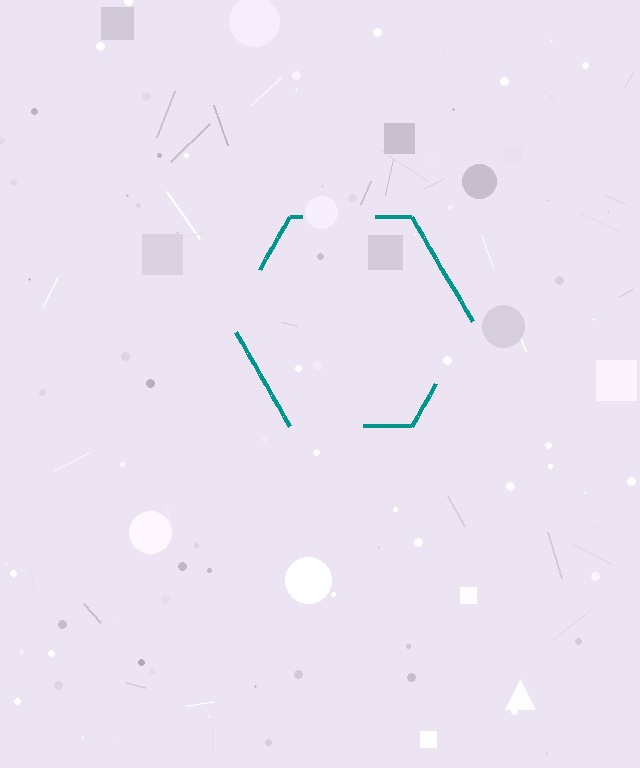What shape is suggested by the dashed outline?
The dashed outline suggests a hexagon.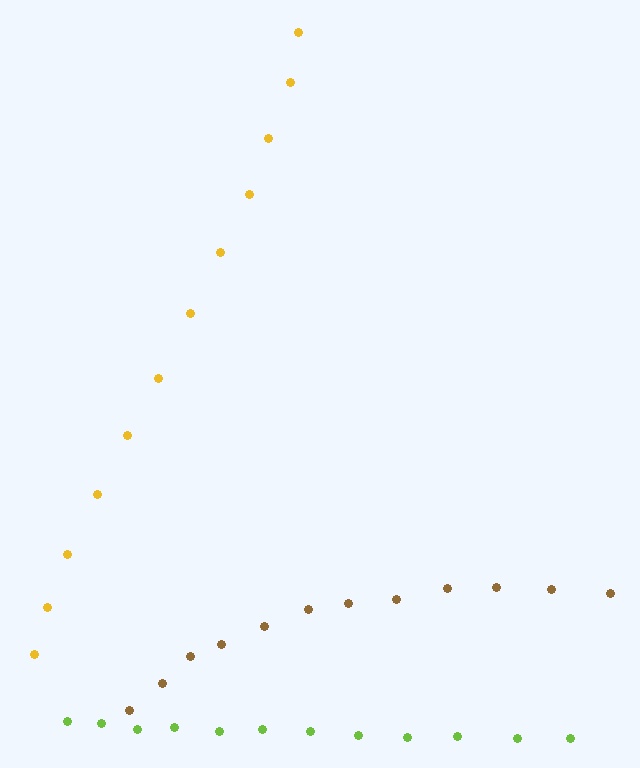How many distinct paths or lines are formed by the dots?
There are 3 distinct paths.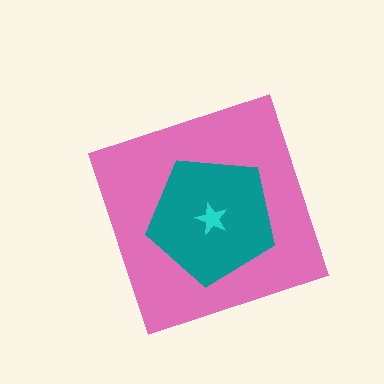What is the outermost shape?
The pink diamond.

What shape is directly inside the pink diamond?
The teal pentagon.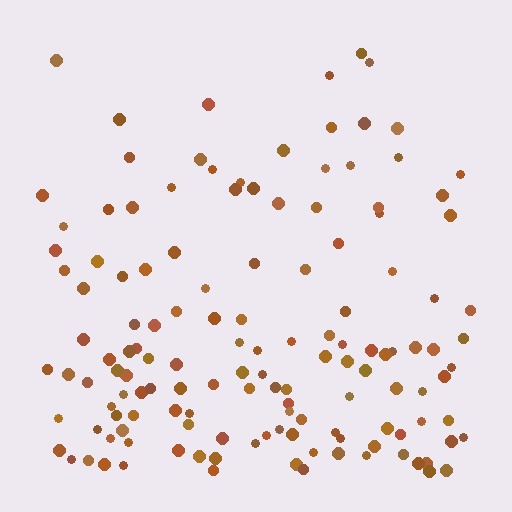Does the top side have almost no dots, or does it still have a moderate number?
Still a moderate number, just noticeably fewer than the bottom.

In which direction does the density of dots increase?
From top to bottom, with the bottom side densest.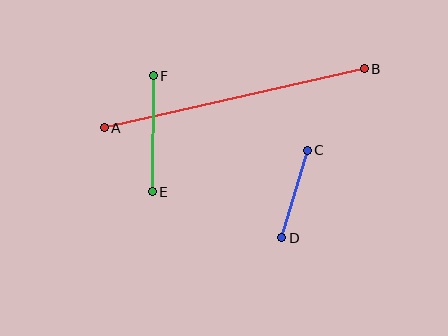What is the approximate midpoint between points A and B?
The midpoint is at approximately (234, 98) pixels.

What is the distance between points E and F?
The distance is approximately 116 pixels.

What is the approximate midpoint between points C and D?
The midpoint is at approximately (294, 194) pixels.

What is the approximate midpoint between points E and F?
The midpoint is at approximately (153, 134) pixels.